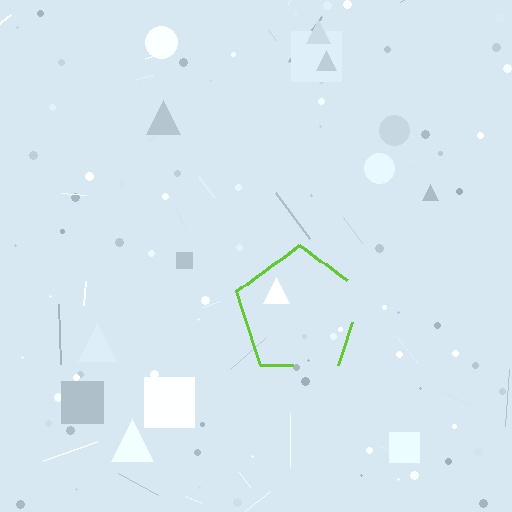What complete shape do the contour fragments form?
The contour fragments form a pentagon.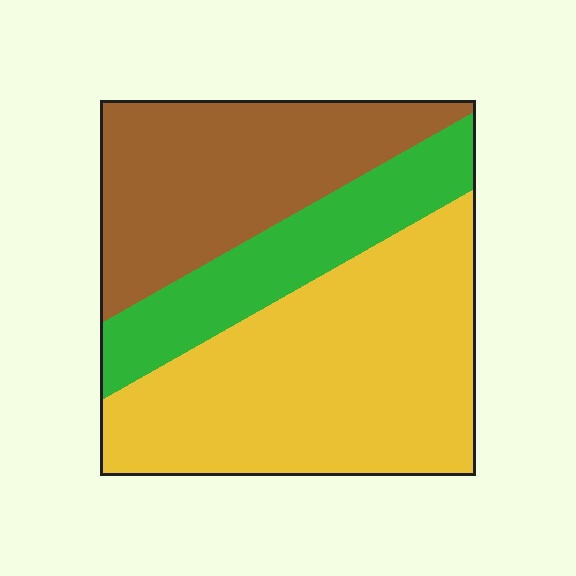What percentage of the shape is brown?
Brown covers 31% of the shape.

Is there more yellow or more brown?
Yellow.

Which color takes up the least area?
Green, at roughly 20%.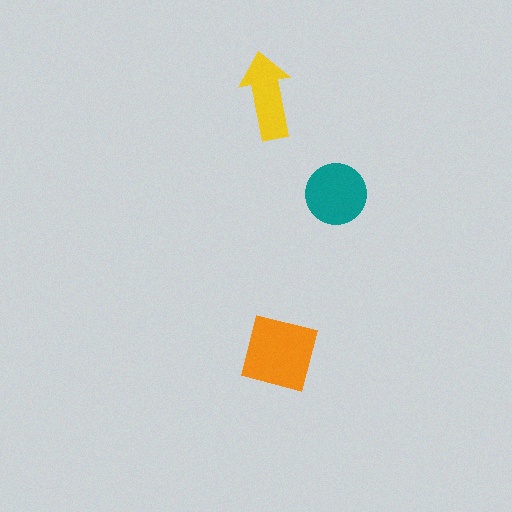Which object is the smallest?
The yellow arrow.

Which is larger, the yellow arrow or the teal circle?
The teal circle.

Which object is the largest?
The orange square.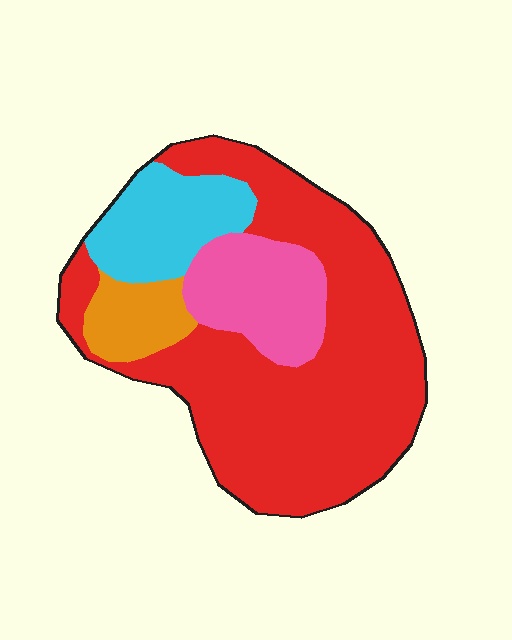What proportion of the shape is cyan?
Cyan covers roughly 15% of the shape.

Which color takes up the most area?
Red, at roughly 60%.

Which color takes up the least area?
Orange, at roughly 10%.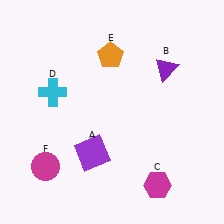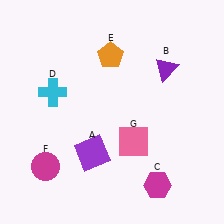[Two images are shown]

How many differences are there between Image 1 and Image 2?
There is 1 difference between the two images.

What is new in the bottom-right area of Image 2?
A pink square (G) was added in the bottom-right area of Image 2.